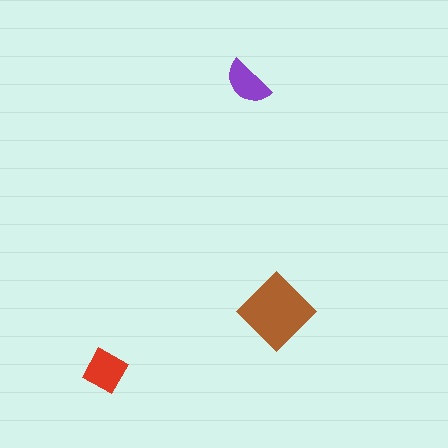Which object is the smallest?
The purple semicircle.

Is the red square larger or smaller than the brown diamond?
Smaller.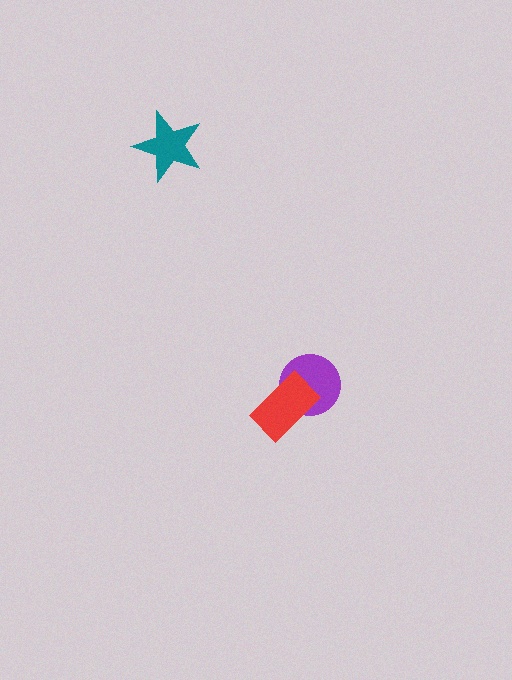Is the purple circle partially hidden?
Yes, it is partially covered by another shape.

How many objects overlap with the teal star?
0 objects overlap with the teal star.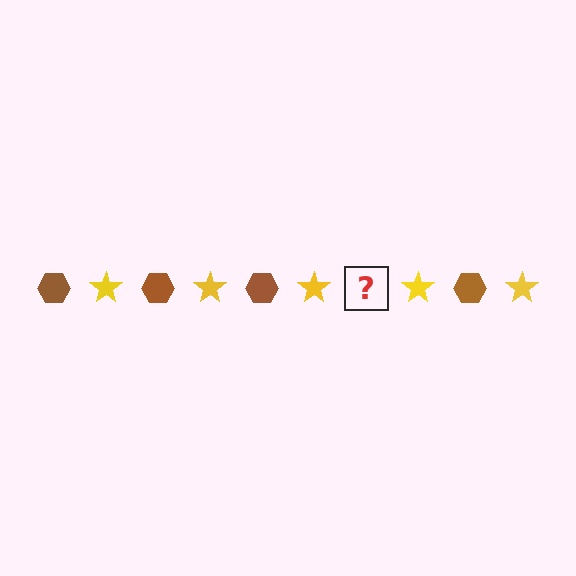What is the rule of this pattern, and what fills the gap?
The rule is that the pattern alternates between brown hexagon and yellow star. The gap should be filled with a brown hexagon.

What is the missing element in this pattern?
The missing element is a brown hexagon.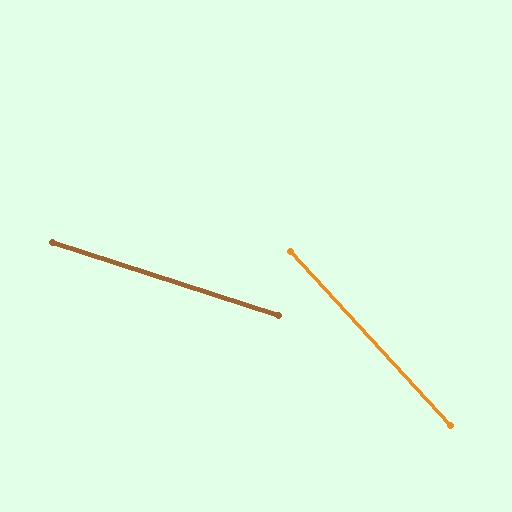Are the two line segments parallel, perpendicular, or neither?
Neither parallel nor perpendicular — they differ by about 29°.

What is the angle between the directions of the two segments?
Approximately 29 degrees.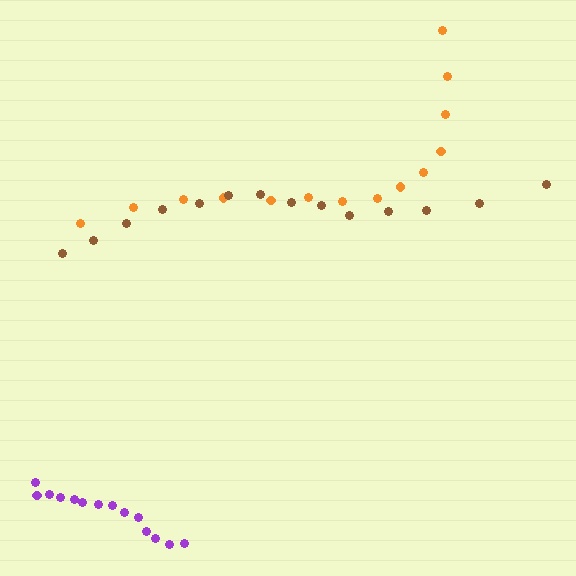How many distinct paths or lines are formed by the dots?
There are 3 distinct paths.